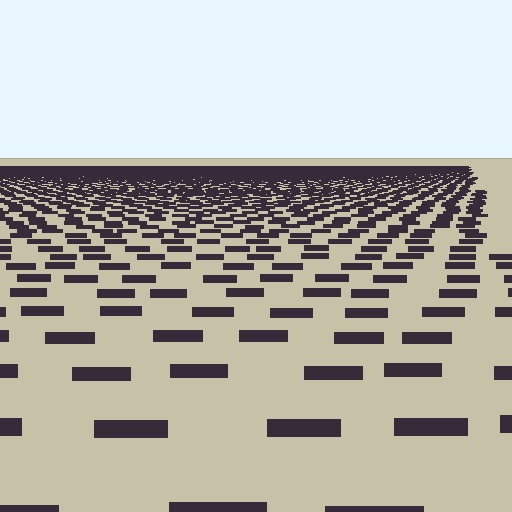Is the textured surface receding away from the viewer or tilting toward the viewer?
The surface is receding away from the viewer. Texture elements get smaller and denser toward the top.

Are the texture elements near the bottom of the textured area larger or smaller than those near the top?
Larger. Near the bottom, elements are closer to the viewer and appear at a bigger on-screen size.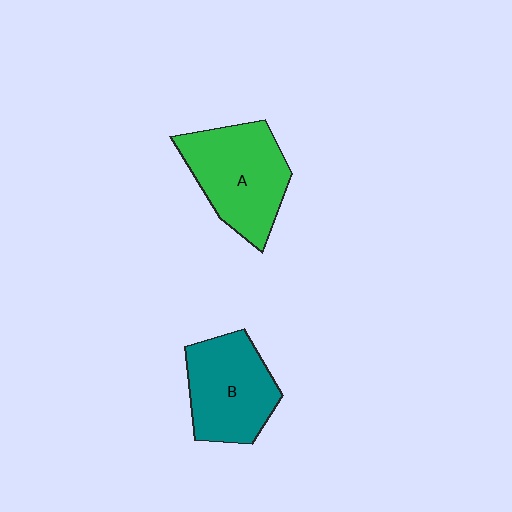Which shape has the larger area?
Shape A (green).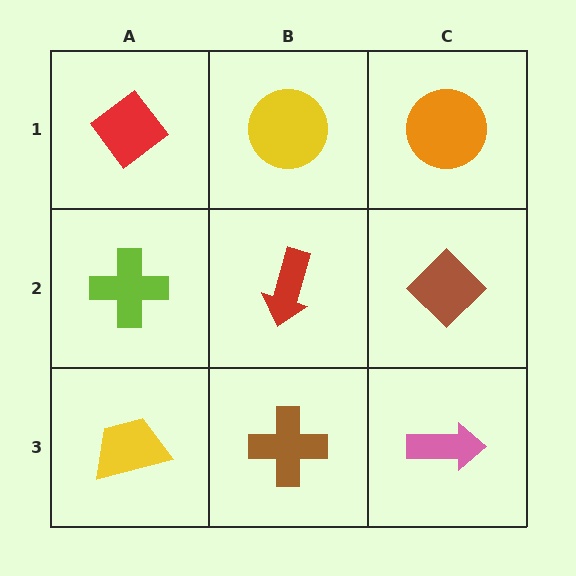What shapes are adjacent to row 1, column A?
A lime cross (row 2, column A), a yellow circle (row 1, column B).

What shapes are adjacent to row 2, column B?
A yellow circle (row 1, column B), a brown cross (row 3, column B), a lime cross (row 2, column A), a brown diamond (row 2, column C).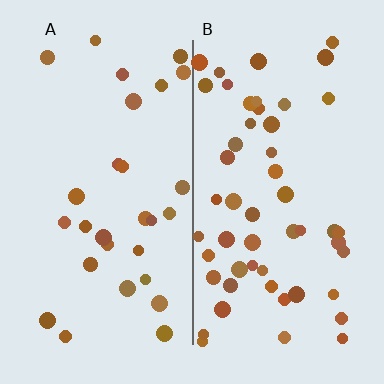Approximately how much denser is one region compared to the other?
Approximately 1.8× — region B over region A.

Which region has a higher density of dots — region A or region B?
B (the right).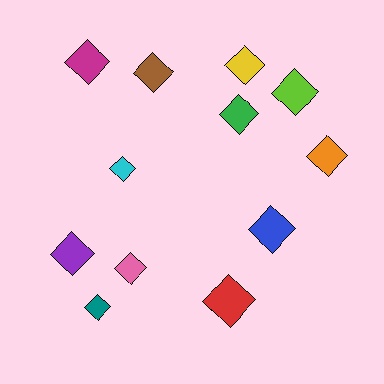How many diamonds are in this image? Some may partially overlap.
There are 12 diamonds.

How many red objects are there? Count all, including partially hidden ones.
There is 1 red object.